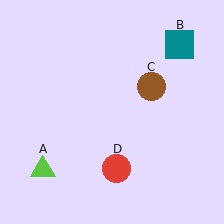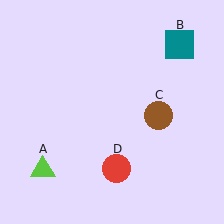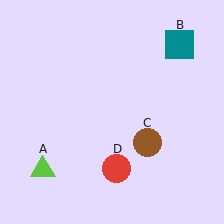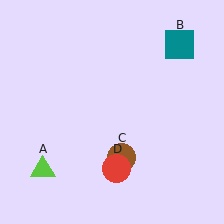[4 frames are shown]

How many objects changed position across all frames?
1 object changed position: brown circle (object C).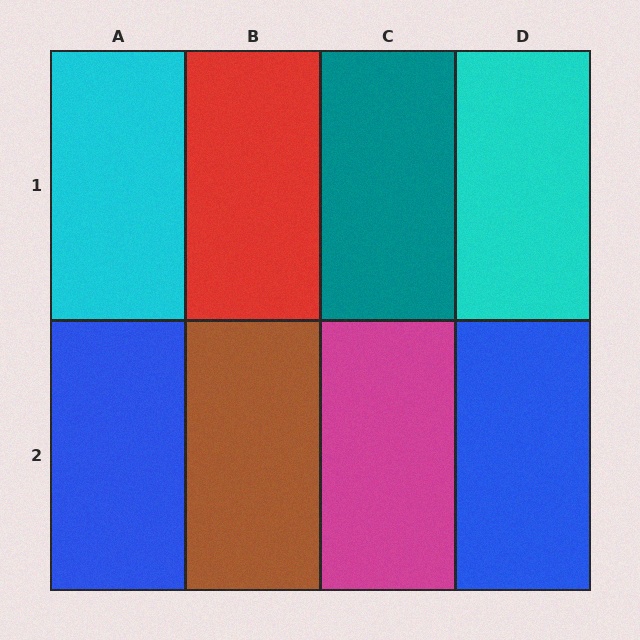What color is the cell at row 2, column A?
Blue.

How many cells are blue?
2 cells are blue.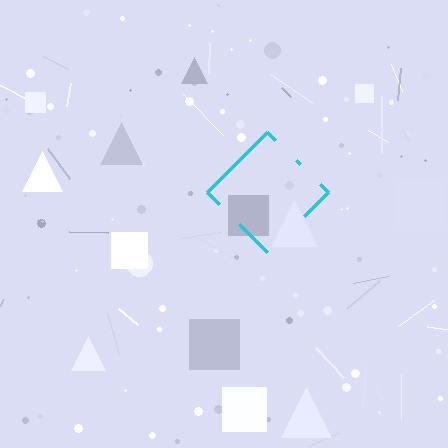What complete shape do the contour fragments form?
The contour fragments form a diamond.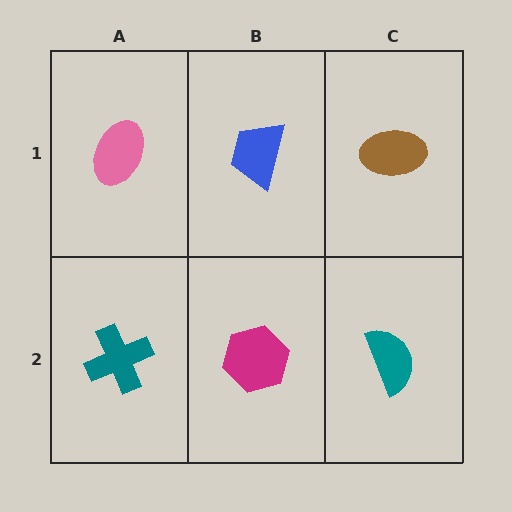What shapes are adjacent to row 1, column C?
A teal semicircle (row 2, column C), a blue trapezoid (row 1, column B).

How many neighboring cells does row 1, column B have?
3.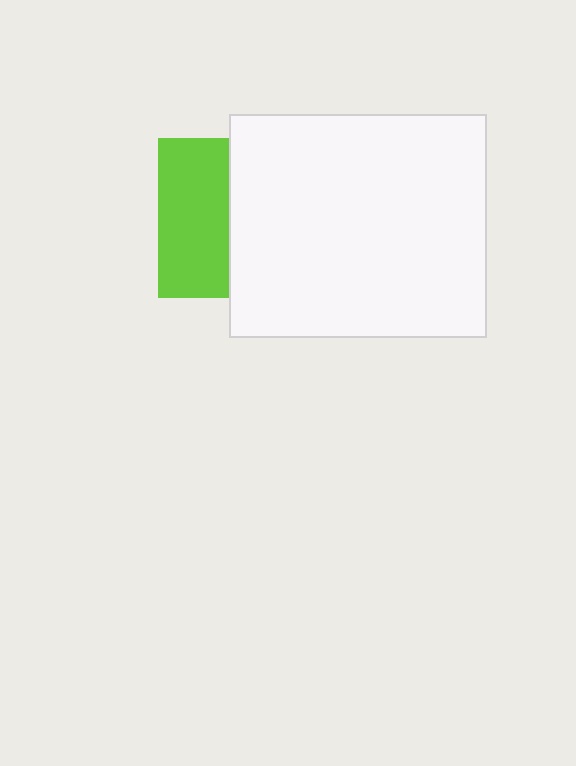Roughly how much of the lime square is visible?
About half of it is visible (roughly 45%).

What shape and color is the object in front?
The object in front is a white rectangle.